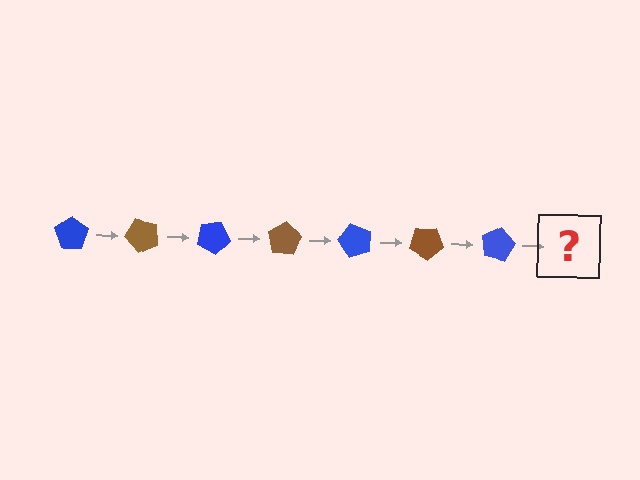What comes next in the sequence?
The next element should be a brown pentagon, rotated 350 degrees from the start.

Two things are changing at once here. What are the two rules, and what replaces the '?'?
The two rules are that it rotates 50 degrees each step and the color cycles through blue and brown. The '?' should be a brown pentagon, rotated 350 degrees from the start.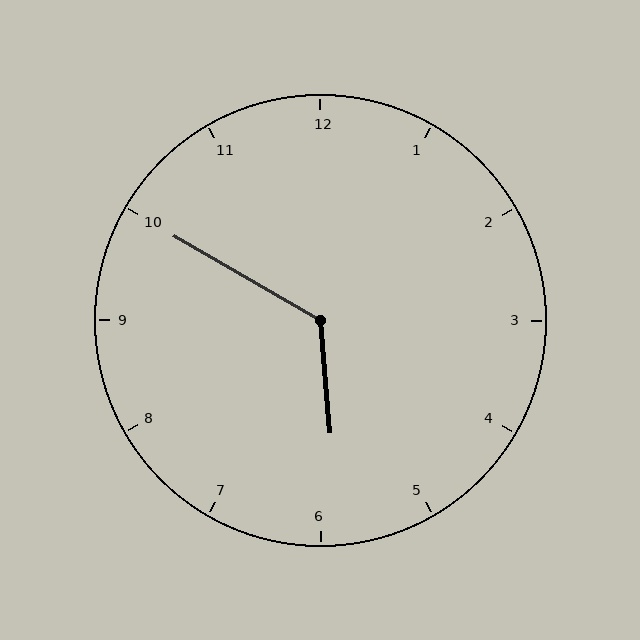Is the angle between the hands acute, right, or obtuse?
It is obtuse.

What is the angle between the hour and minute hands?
Approximately 125 degrees.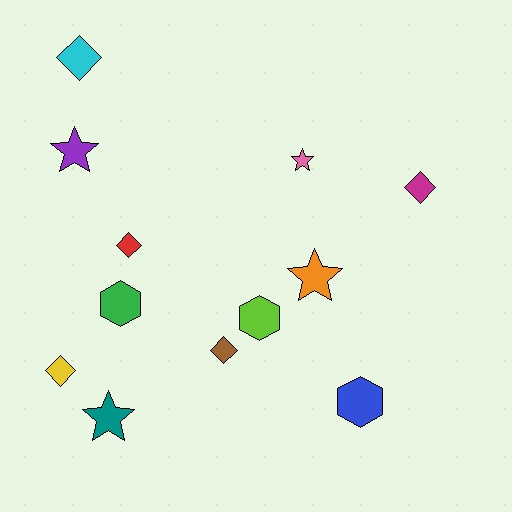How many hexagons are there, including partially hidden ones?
There are 3 hexagons.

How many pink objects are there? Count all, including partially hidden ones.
There is 1 pink object.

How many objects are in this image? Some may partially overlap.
There are 12 objects.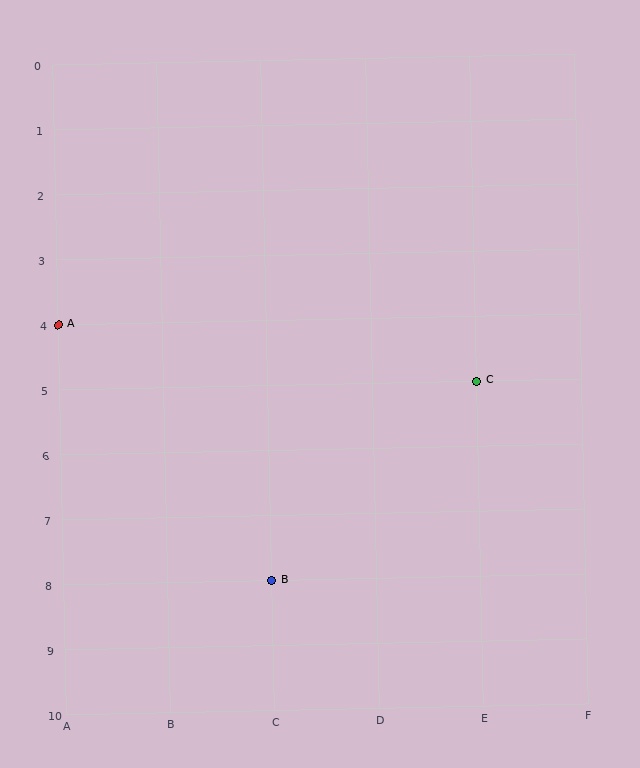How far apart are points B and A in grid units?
Points B and A are 2 columns and 4 rows apart (about 4.5 grid units diagonally).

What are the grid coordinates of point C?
Point C is at grid coordinates (E, 5).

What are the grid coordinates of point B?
Point B is at grid coordinates (C, 8).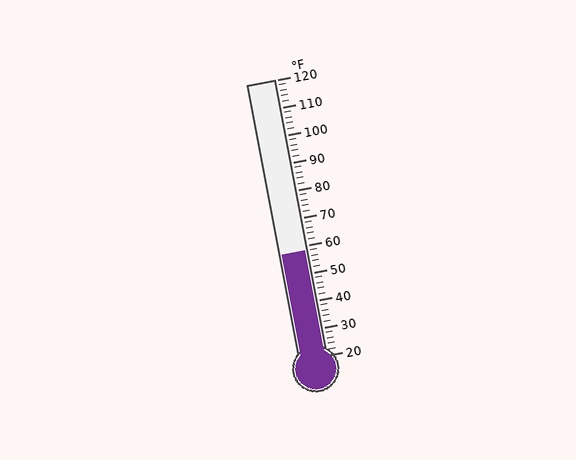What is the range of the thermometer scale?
The thermometer scale ranges from 20°F to 120°F.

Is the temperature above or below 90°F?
The temperature is below 90°F.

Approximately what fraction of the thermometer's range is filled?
The thermometer is filled to approximately 40% of its range.